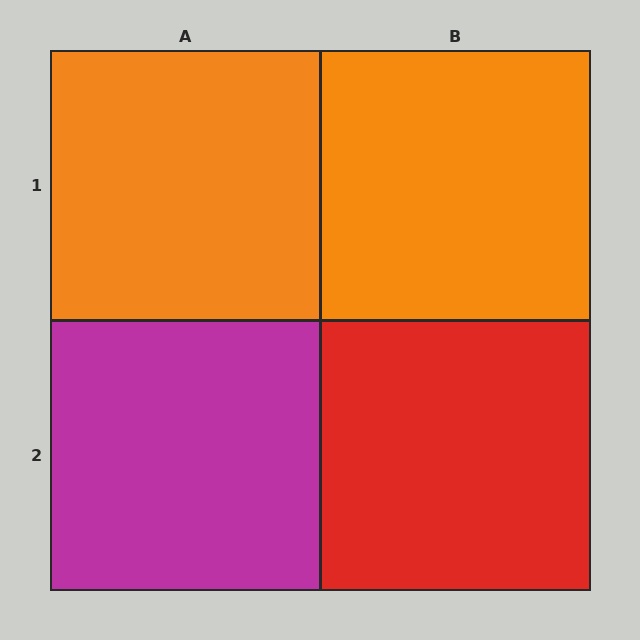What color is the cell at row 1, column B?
Orange.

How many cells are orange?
2 cells are orange.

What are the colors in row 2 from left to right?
Magenta, red.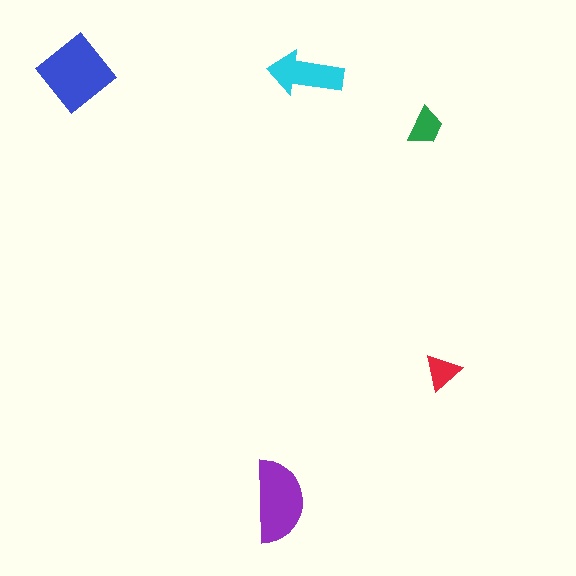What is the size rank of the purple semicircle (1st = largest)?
2nd.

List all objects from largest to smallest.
The blue diamond, the purple semicircle, the cyan arrow, the green trapezoid, the red triangle.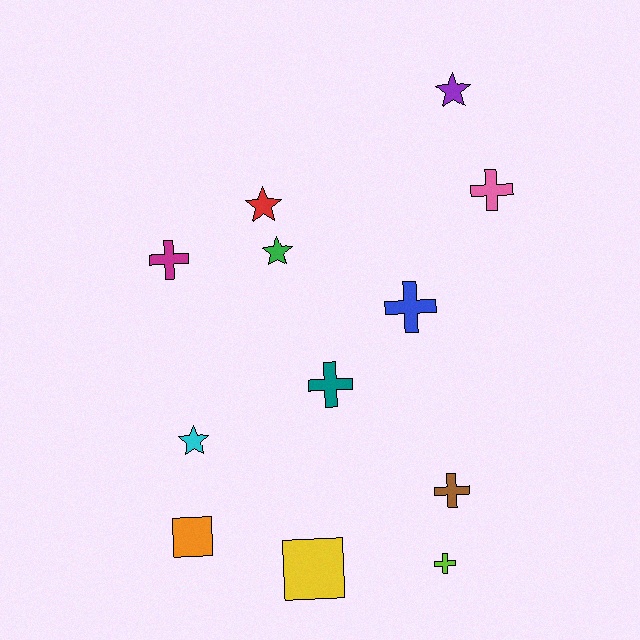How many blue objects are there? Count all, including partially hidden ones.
There is 1 blue object.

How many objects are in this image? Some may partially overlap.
There are 12 objects.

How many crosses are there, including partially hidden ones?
There are 6 crosses.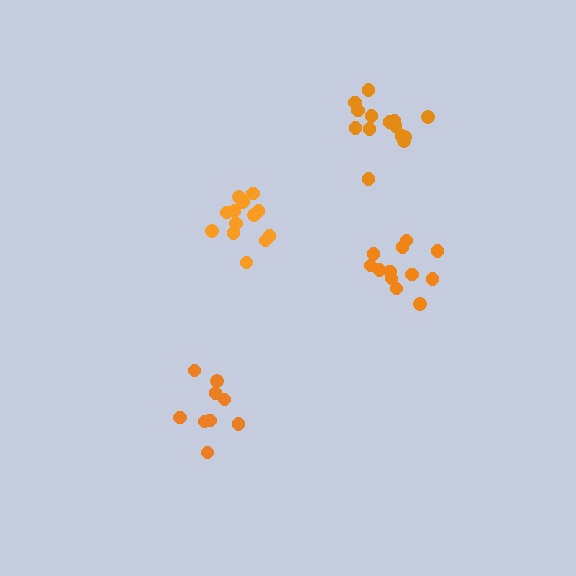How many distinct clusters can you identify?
There are 4 distinct clusters.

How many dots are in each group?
Group 1: 9 dots, Group 2: 12 dots, Group 3: 14 dots, Group 4: 13 dots (48 total).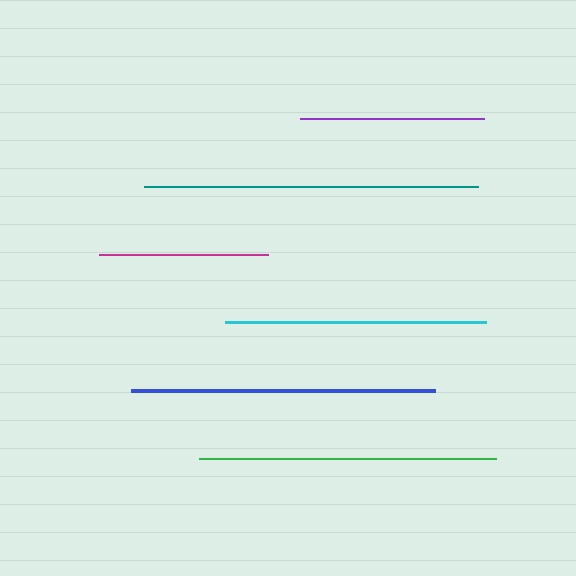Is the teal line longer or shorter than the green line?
The teal line is longer than the green line.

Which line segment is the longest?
The teal line is the longest at approximately 335 pixels.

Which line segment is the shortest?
The magenta line is the shortest at approximately 169 pixels.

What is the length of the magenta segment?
The magenta segment is approximately 169 pixels long.